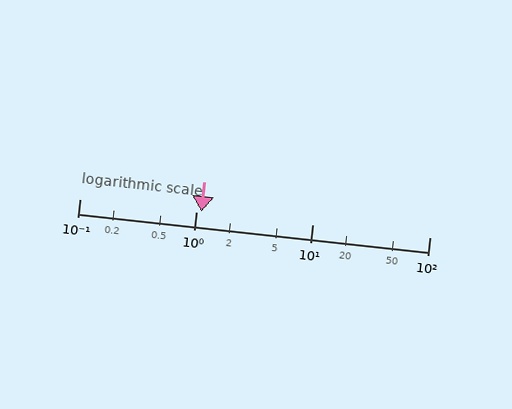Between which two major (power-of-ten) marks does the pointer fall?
The pointer is between 1 and 10.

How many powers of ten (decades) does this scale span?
The scale spans 3 decades, from 0.1 to 100.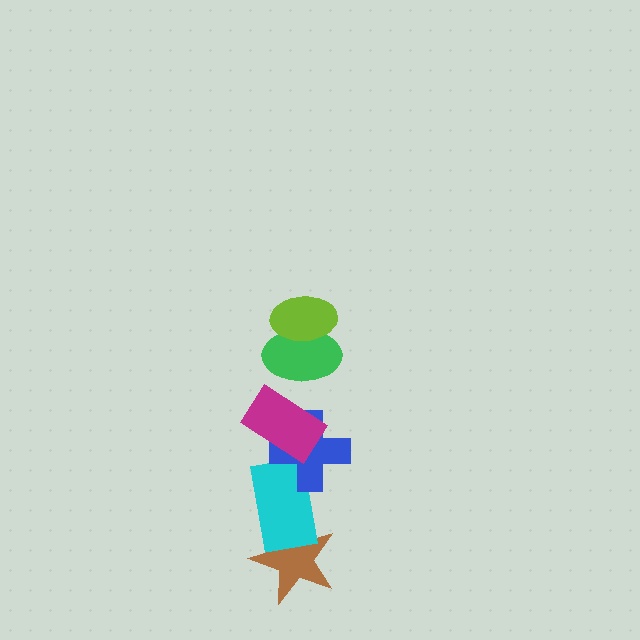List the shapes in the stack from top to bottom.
From top to bottom: the lime ellipse, the green ellipse, the magenta rectangle, the blue cross, the cyan rectangle, the brown star.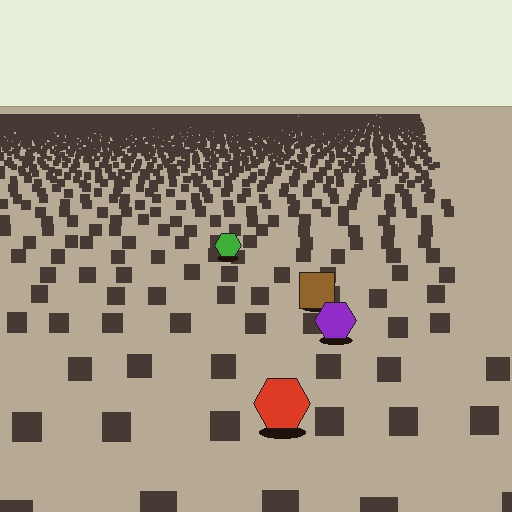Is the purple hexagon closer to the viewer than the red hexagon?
No. The red hexagon is closer — you can tell from the texture gradient: the ground texture is coarser near it.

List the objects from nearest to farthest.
From nearest to farthest: the red hexagon, the purple hexagon, the brown square, the green hexagon.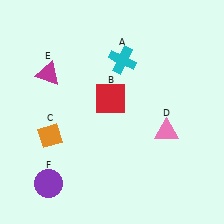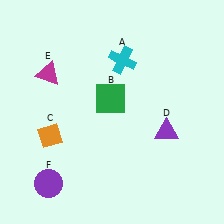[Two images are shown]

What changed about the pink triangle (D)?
In Image 1, D is pink. In Image 2, it changed to purple.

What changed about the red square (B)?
In Image 1, B is red. In Image 2, it changed to green.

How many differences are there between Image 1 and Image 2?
There are 2 differences between the two images.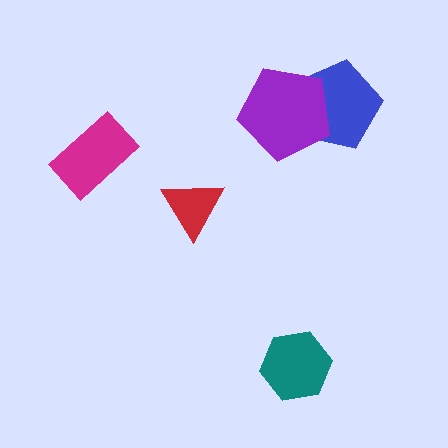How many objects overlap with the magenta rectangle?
0 objects overlap with the magenta rectangle.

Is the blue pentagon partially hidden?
Yes, it is partially covered by another shape.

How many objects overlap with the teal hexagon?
0 objects overlap with the teal hexagon.